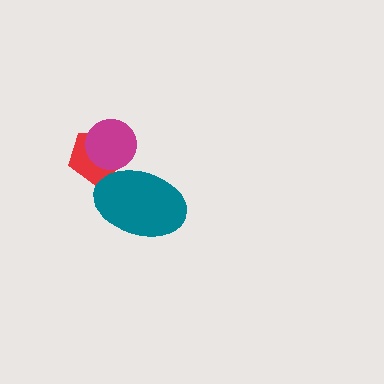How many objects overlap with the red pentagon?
2 objects overlap with the red pentagon.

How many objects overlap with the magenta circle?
2 objects overlap with the magenta circle.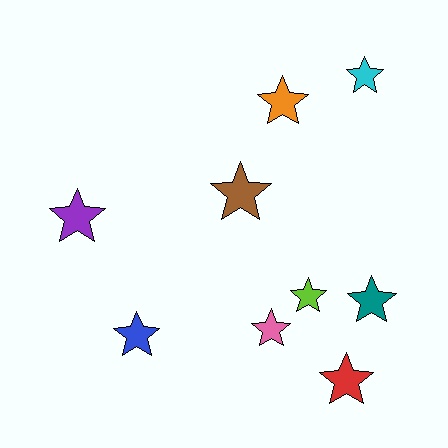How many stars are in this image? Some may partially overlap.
There are 9 stars.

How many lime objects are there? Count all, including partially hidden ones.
There is 1 lime object.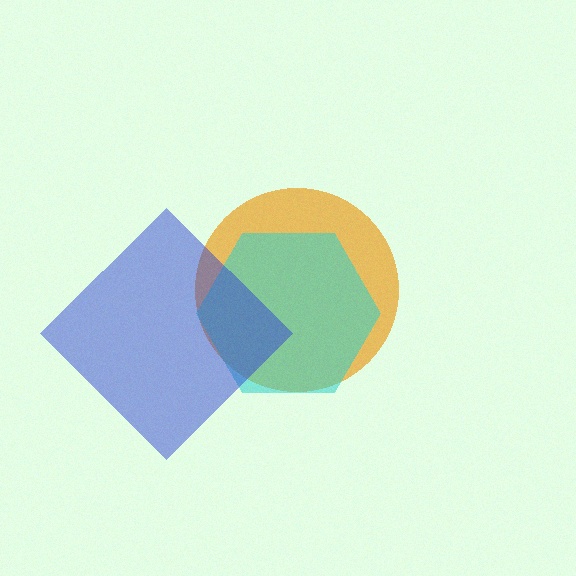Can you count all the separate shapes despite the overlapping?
Yes, there are 3 separate shapes.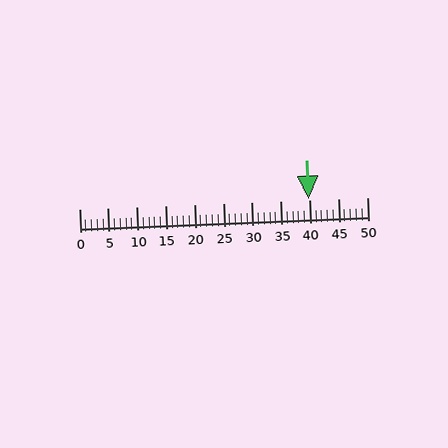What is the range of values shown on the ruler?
The ruler shows values from 0 to 50.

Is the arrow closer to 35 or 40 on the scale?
The arrow is closer to 40.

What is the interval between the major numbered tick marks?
The major tick marks are spaced 5 units apart.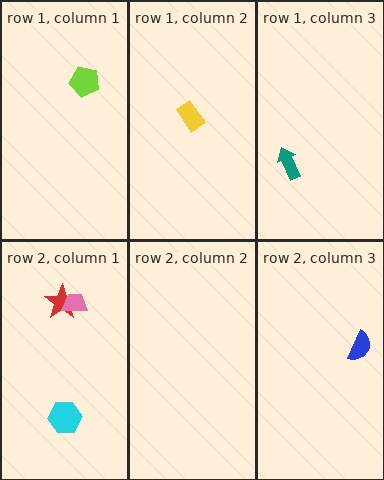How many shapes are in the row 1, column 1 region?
1.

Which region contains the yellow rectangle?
The row 1, column 2 region.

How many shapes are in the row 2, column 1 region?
3.